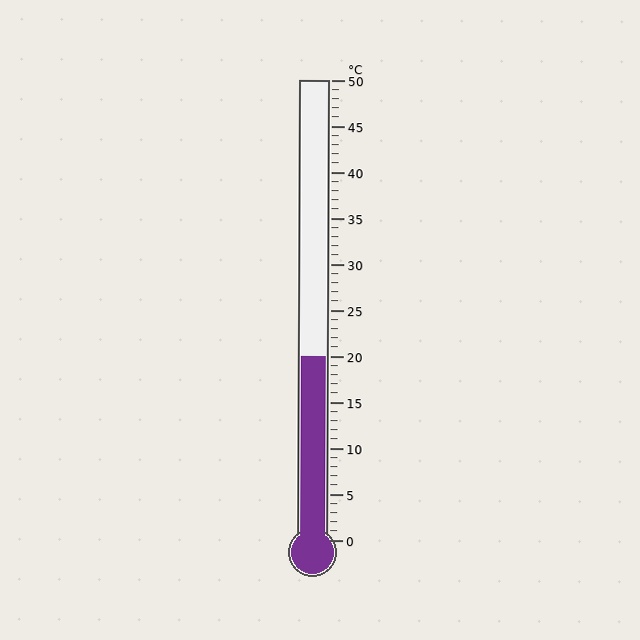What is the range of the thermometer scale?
The thermometer scale ranges from 0°C to 50°C.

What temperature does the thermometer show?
The thermometer shows approximately 20°C.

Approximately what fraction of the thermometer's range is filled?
The thermometer is filled to approximately 40% of its range.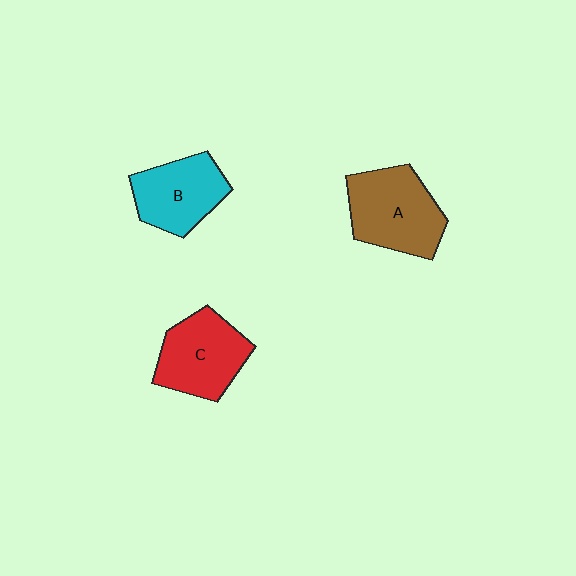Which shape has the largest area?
Shape A (brown).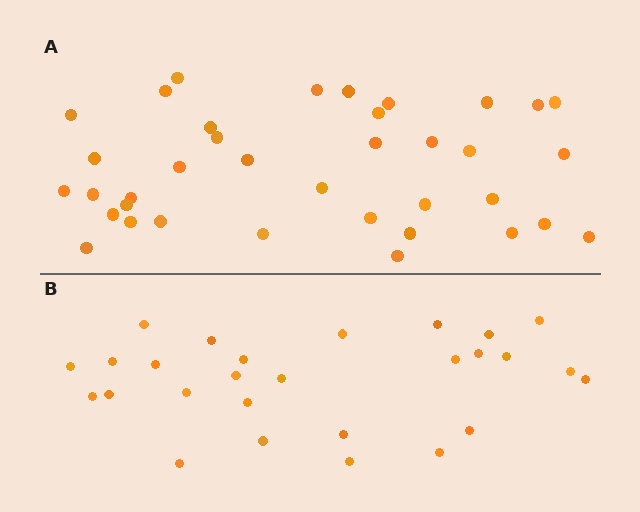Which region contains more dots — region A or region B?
Region A (the top region) has more dots.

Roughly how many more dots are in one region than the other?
Region A has roughly 10 or so more dots than region B.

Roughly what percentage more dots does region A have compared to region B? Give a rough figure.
About 35% more.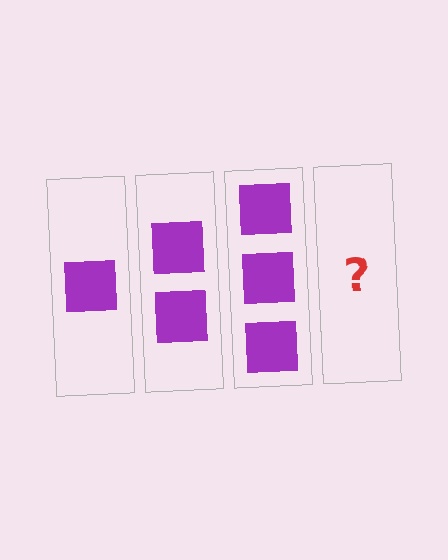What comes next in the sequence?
The next element should be 4 squares.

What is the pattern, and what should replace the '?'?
The pattern is that each step adds one more square. The '?' should be 4 squares.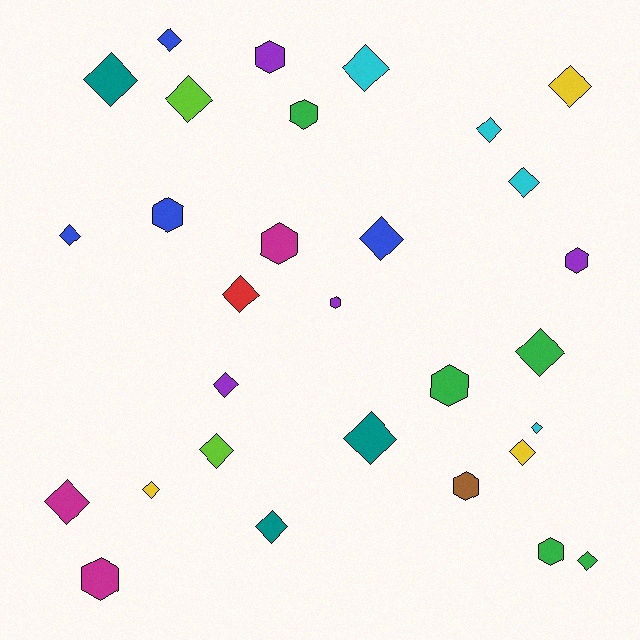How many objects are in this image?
There are 30 objects.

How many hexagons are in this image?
There are 10 hexagons.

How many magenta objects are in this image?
There are 3 magenta objects.